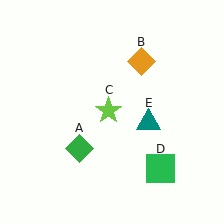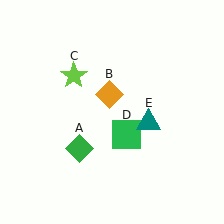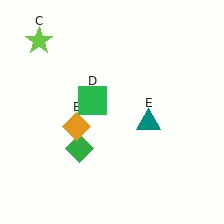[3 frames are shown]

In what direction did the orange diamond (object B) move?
The orange diamond (object B) moved down and to the left.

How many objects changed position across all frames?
3 objects changed position: orange diamond (object B), lime star (object C), green square (object D).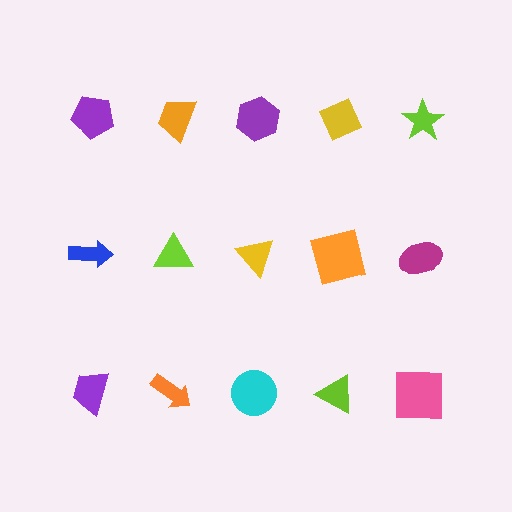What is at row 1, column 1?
A purple pentagon.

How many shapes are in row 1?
5 shapes.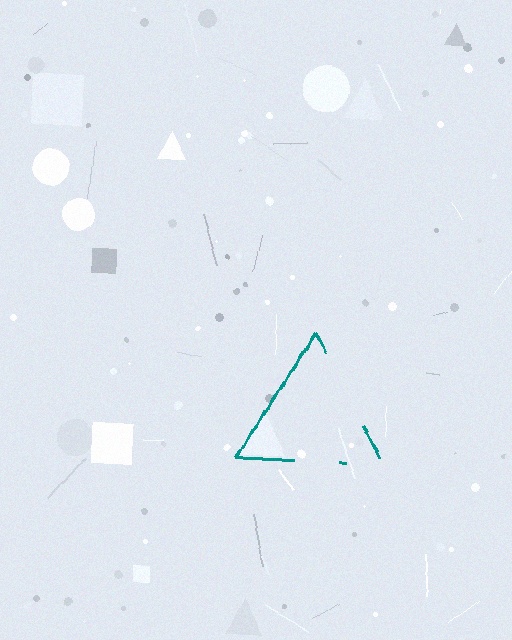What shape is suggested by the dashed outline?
The dashed outline suggests a triangle.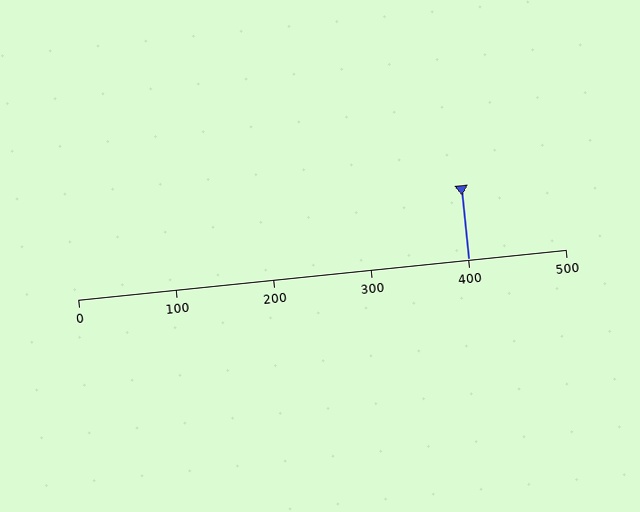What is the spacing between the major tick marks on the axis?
The major ticks are spaced 100 apart.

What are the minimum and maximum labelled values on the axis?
The axis runs from 0 to 500.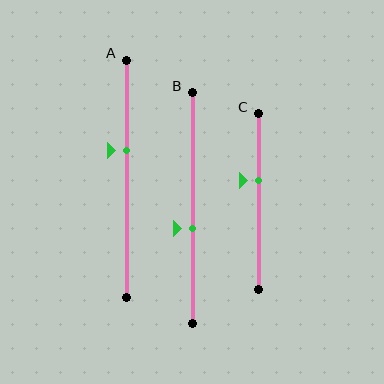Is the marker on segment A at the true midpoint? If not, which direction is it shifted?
No, the marker on segment A is shifted upward by about 12% of the segment length.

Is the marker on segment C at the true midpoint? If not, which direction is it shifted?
No, the marker on segment C is shifted upward by about 12% of the segment length.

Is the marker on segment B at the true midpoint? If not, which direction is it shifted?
No, the marker on segment B is shifted downward by about 9% of the segment length.